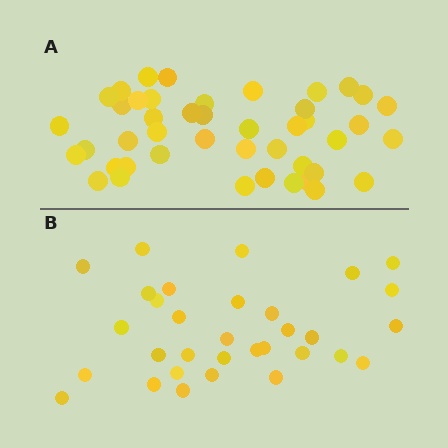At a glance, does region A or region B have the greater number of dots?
Region A (the top region) has more dots.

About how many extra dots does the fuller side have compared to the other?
Region A has roughly 12 or so more dots than region B.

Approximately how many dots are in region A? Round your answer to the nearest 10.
About 40 dots. (The exact count is 44, which rounds to 40.)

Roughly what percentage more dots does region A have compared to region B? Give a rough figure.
About 40% more.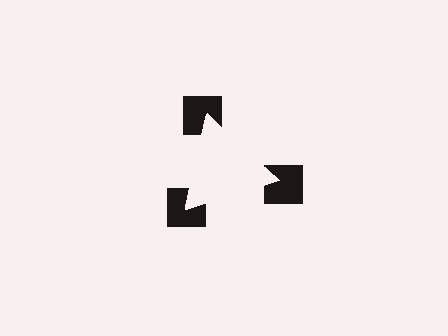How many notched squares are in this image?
There are 3 — one at each vertex of the illusory triangle.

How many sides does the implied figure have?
3 sides.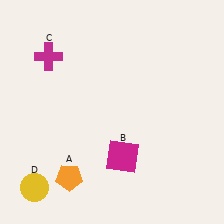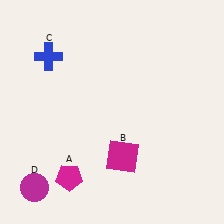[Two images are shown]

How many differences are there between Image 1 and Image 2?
There are 3 differences between the two images.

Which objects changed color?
A changed from orange to magenta. C changed from magenta to blue. D changed from yellow to magenta.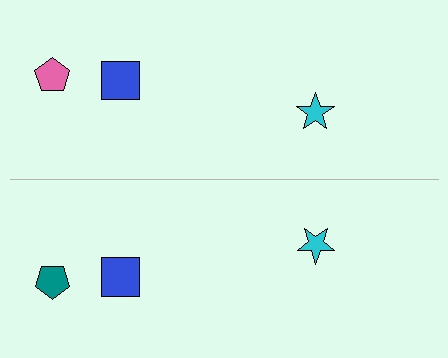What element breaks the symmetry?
The teal pentagon on the bottom side breaks the symmetry — its mirror counterpart is pink.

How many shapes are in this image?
There are 6 shapes in this image.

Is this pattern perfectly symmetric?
No, the pattern is not perfectly symmetric. The teal pentagon on the bottom side breaks the symmetry — its mirror counterpart is pink.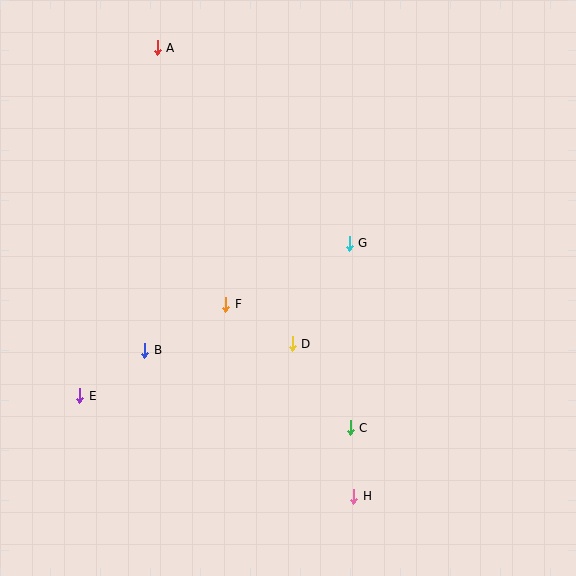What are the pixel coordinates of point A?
Point A is at (157, 48).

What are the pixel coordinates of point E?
Point E is at (80, 396).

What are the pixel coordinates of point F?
Point F is at (226, 304).